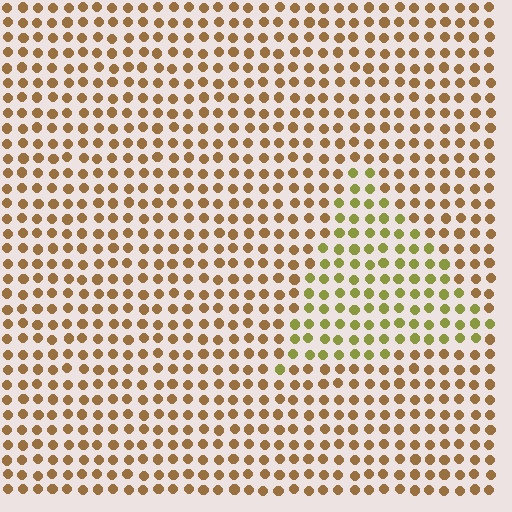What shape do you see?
I see a triangle.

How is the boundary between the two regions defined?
The boundary is defined purely by a slight shift in hue (about 38 degrees). Spacing, size, and orientation are identical on both sides.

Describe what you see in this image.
The image is filled with small brown elements in a uniform arrangement. A triangle-shaped region is visible where the elements are tinted to a slightly different hue, forming a subtle color boundary.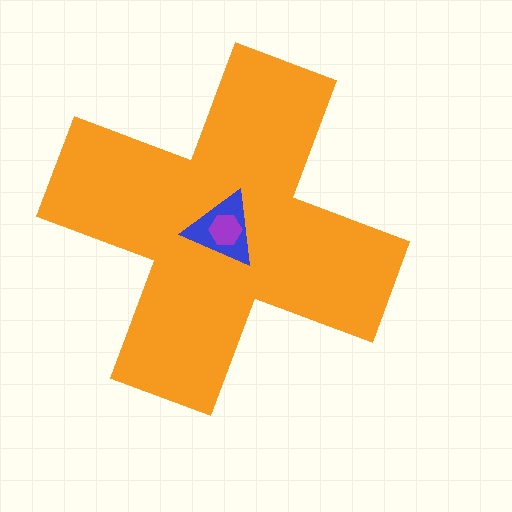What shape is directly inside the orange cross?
The blue triangle.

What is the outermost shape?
The orange cross.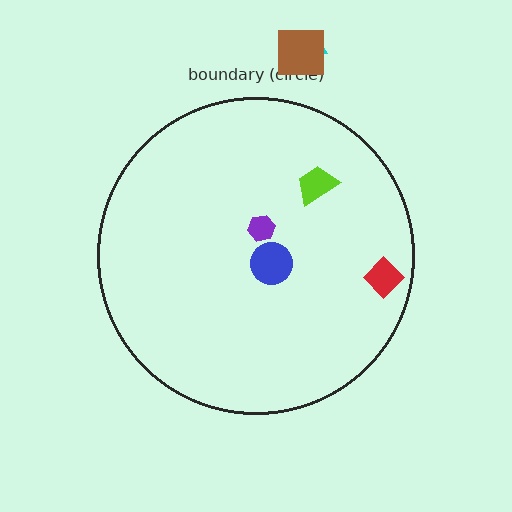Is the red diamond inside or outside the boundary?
Inside.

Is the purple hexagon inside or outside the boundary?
Inside.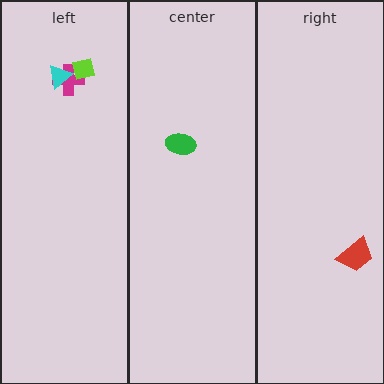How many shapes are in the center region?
1.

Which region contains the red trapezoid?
The right region.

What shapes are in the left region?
The magenta cross, the lime square, the cyan triangle.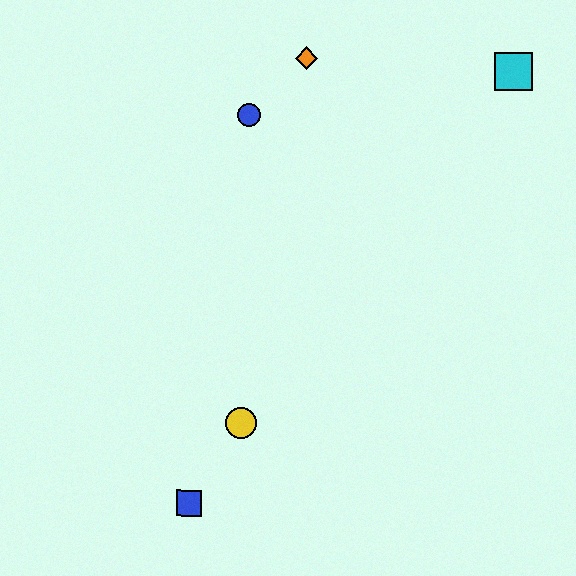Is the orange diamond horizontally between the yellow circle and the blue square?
No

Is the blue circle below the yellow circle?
No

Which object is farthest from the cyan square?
The blue square is farthest from the cyan square.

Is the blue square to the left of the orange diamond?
Yes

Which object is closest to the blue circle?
The orange diamond is closest to the blue circle.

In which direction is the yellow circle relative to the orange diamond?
The yellow circle is below the orange diamond.